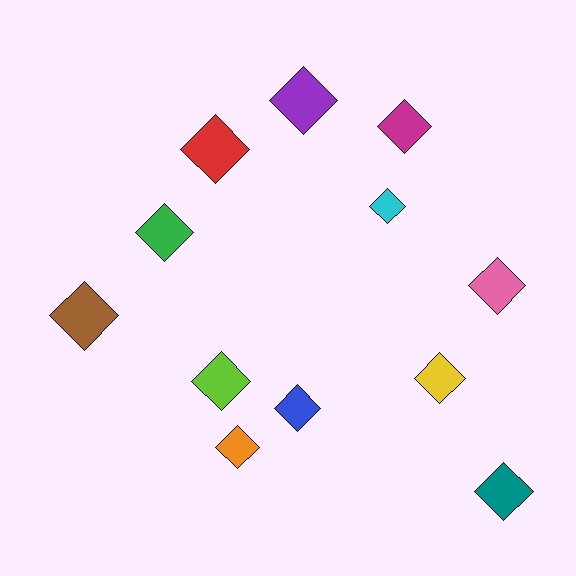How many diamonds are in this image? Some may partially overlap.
There are 12 diamonds.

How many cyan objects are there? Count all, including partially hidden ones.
There is 1 cyan object.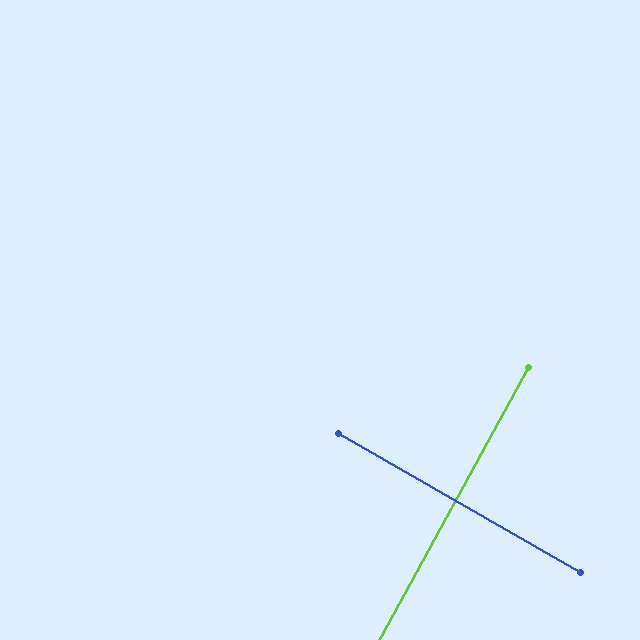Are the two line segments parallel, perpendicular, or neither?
Perpendicular — they meet at approximately 89°.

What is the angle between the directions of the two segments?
Approximately 89 degrees.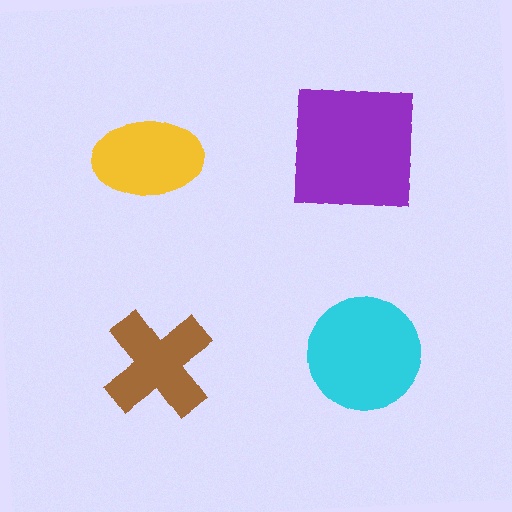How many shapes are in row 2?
2 shapes.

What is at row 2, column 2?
A cyan circle.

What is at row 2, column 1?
A brown cross.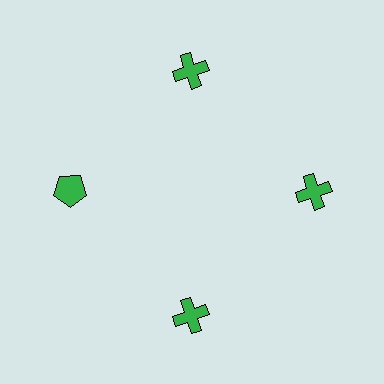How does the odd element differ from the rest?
It has a different shape: pentagon instead of cross.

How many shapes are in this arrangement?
There are 4 shapes arranged in a ring pattern.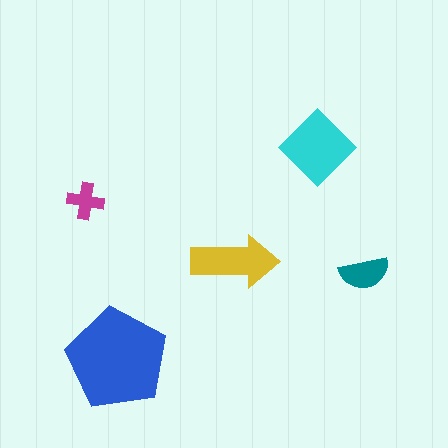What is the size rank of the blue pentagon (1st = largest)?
1st.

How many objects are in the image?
There are 5 objects in the image.